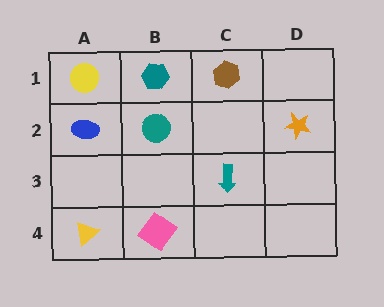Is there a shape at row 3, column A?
No, that cell is empty.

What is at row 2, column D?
An orange star.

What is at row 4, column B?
A pink diamond.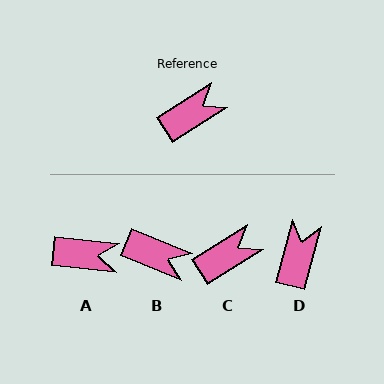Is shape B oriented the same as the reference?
No, it is off by about 55 degrees.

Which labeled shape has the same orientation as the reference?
C.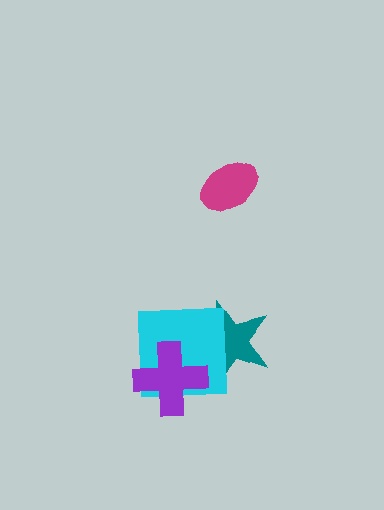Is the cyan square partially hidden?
Yes, it is partially covered by another shape.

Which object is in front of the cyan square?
The purple cross is in front of the cyan square.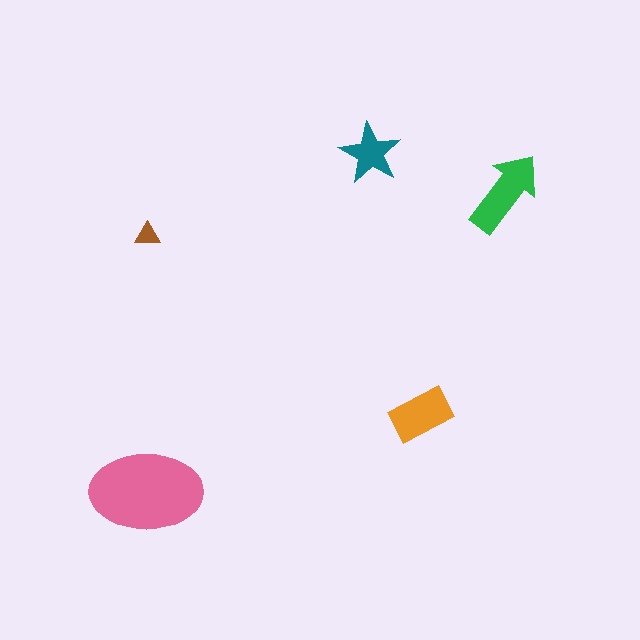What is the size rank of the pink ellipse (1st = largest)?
1st.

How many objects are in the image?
There are 5 objects in the image.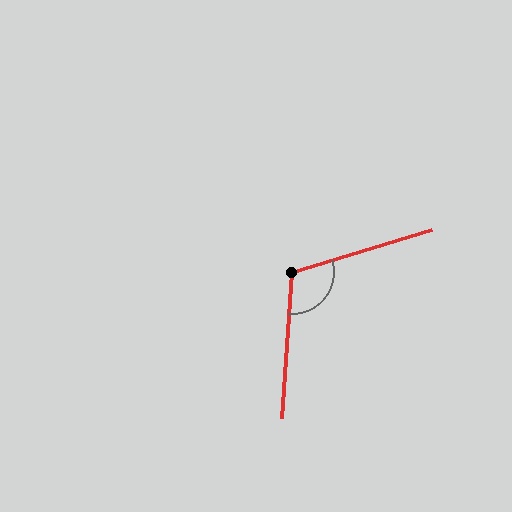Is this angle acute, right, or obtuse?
It is obtuse.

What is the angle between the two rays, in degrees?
Approximately 111 degrees.